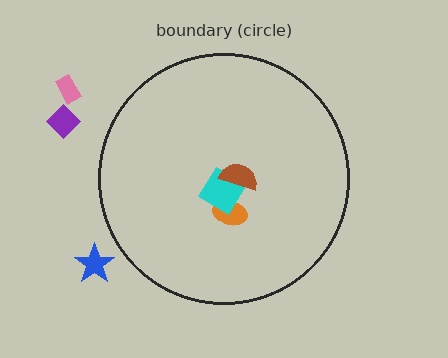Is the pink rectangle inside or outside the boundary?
Outside.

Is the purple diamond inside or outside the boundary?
Outside.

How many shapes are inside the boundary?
3 inside, 3 outside.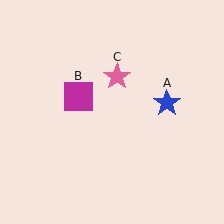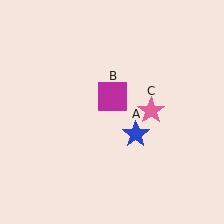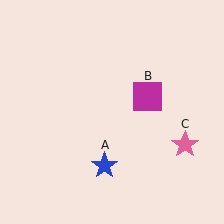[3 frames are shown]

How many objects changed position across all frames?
3 objects changed position: blue star (object A), magenta square (object B), pink star (object C).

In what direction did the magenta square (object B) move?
The magenta square (object B) moved right.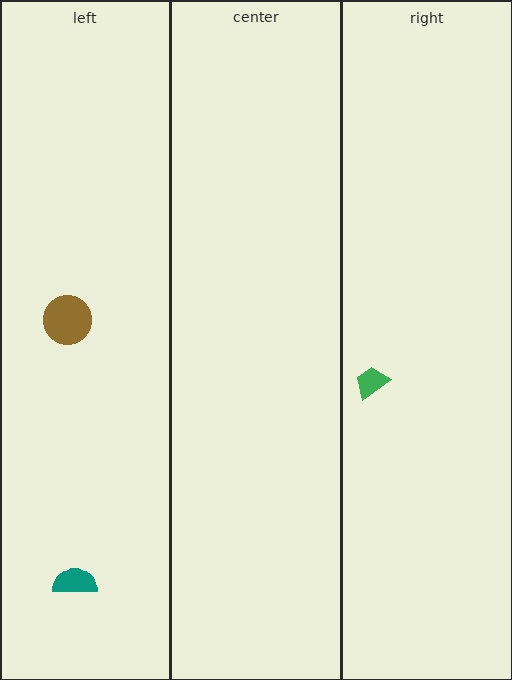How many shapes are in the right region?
1.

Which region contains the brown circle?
The left region.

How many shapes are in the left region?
2.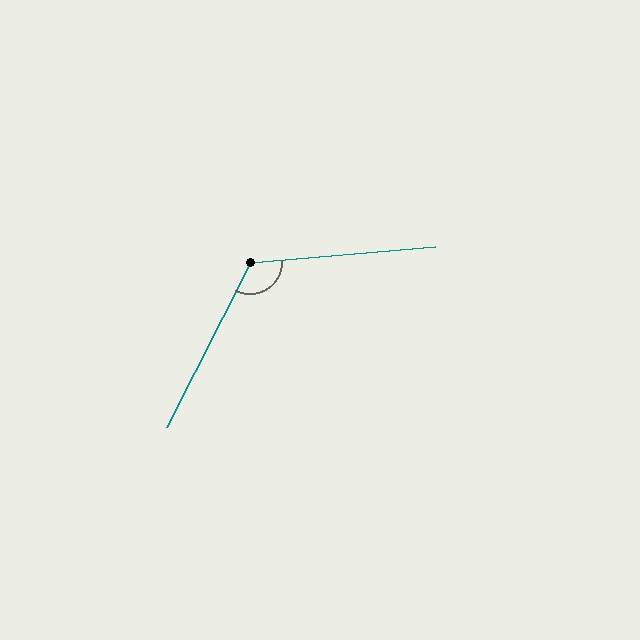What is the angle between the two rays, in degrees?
Approximately 122 degrees.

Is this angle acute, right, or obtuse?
It is obtuse.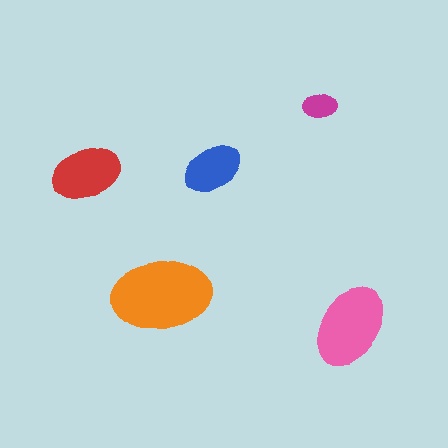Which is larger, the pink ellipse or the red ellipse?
The pink one.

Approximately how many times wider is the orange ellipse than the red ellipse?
About 1.5 times wider.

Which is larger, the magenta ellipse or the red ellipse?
The red one.